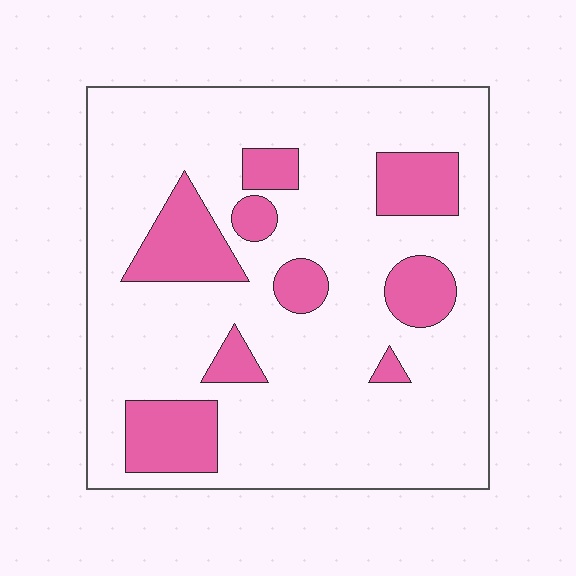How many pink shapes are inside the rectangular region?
9.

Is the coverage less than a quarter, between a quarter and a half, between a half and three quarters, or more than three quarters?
Less than a quarter.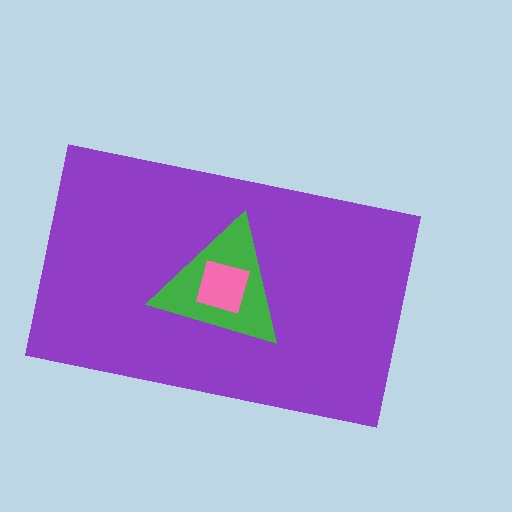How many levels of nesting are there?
3.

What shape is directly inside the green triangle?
The pink square.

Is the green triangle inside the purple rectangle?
Yes.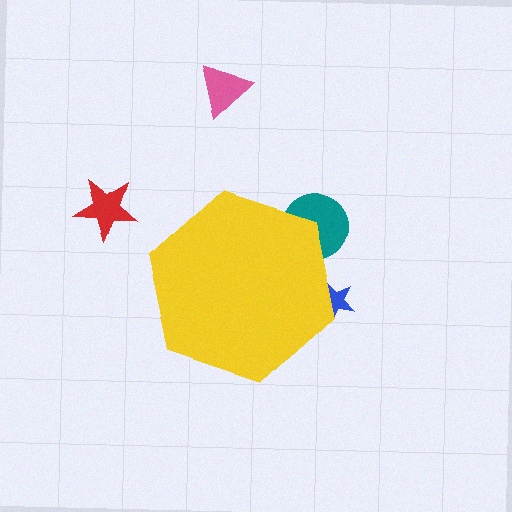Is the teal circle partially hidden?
Yes, the teal circle is partially hidden behind the yellow hexagon.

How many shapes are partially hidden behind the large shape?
2 shapes are partially hidden.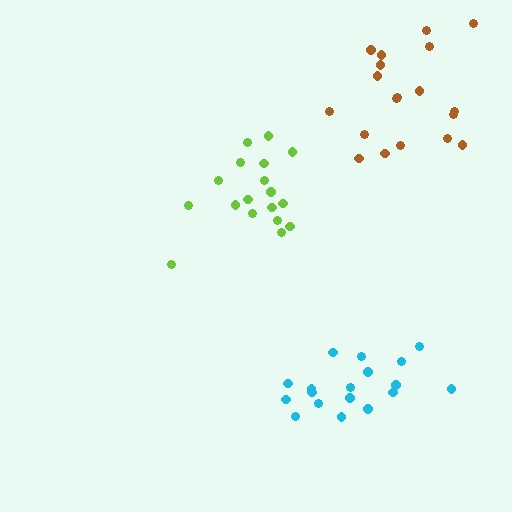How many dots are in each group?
Group 1: 18 dots, Group 2: 18 dots, Group 3: 19 dots (55 total).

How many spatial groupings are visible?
There are 3 spatial groupings.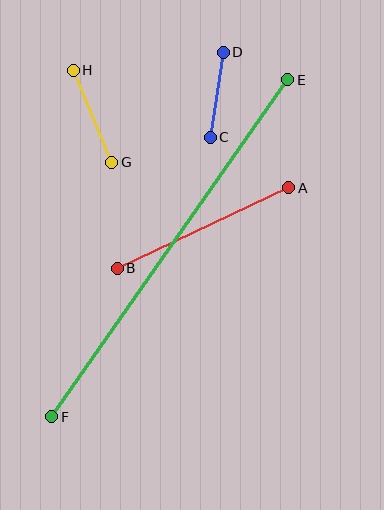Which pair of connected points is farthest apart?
Points E and F are farthest apart.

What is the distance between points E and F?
The distance is approximately 412 pixels.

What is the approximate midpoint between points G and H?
The midpoint is at approximately (92, 116) pixels.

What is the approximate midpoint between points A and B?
The midpoint is at approximately (203, 228) pixels.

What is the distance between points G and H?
The distance is approximately 100 pixels.